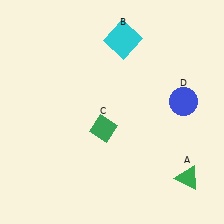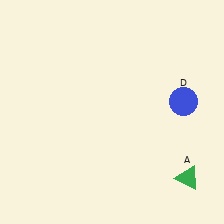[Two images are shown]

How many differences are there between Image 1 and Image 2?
There are 2 differences between the two images.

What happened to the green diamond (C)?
The green diamond (C) was removed in Image 2. It was in the bottom-left area of Image 1.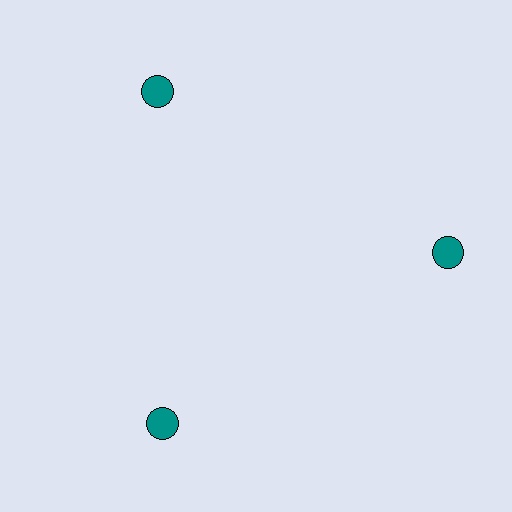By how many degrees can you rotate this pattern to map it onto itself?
The pattern maps onto itself every 120 degrees of rotation.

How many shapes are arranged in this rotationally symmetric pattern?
There are 3 shapes, arranged in 3 groups of 1.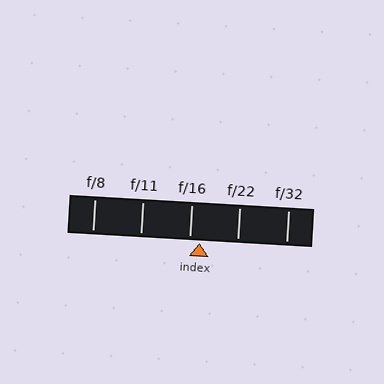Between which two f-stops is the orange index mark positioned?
The index mark is between f/16 and f/22.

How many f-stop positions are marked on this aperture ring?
There are 5 f-stop positions marked.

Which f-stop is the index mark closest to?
The index mark is closest to f/16.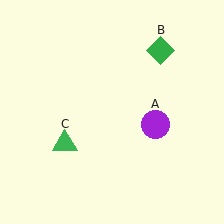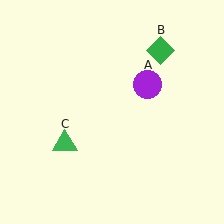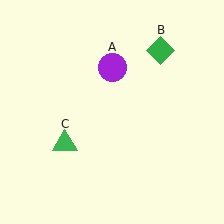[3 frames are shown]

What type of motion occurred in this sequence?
The purple circle (object A) rotated counterclockwise around the center of the scene.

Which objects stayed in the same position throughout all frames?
Green diamond (object B) and green triangle (object C) remained stationary.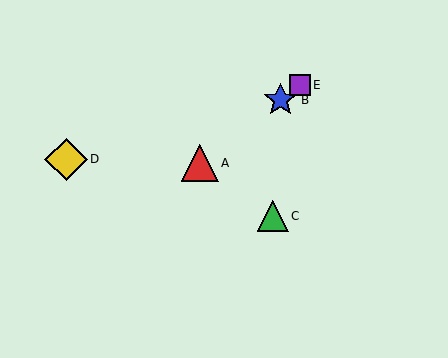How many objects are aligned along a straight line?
3 objects (A, B, E) are aligned along a straight line.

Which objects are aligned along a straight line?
Objects A, B, E are aligned along a straight line.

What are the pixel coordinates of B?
Object B is at (280, 100).